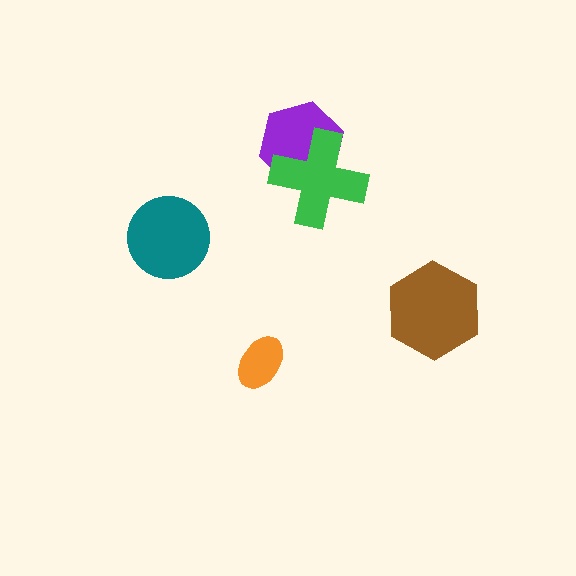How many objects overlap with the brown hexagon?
0 objects overlap with the brown hexagon.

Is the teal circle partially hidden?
No, no other shape covers it.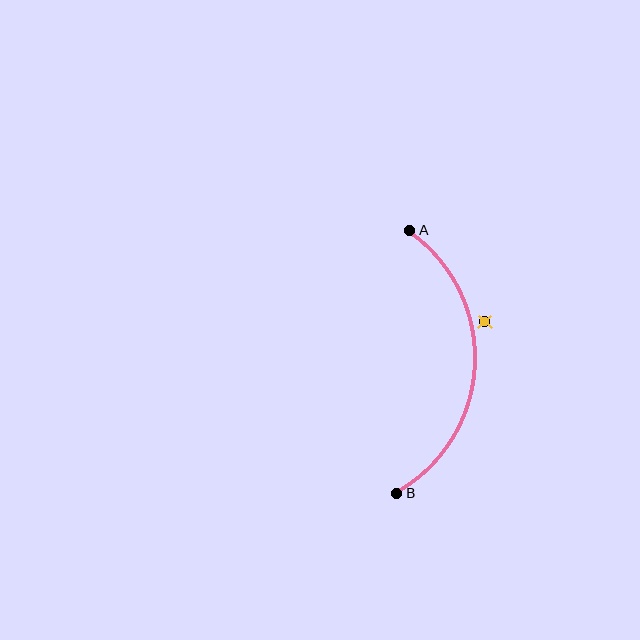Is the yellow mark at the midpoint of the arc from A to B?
No — the yellow mark does not lie on the arc at all. It sits slightly outside the curve.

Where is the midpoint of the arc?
The arc midpoint is the point on the curve farthest from the straight line joining A and B. It sits to the right of that line.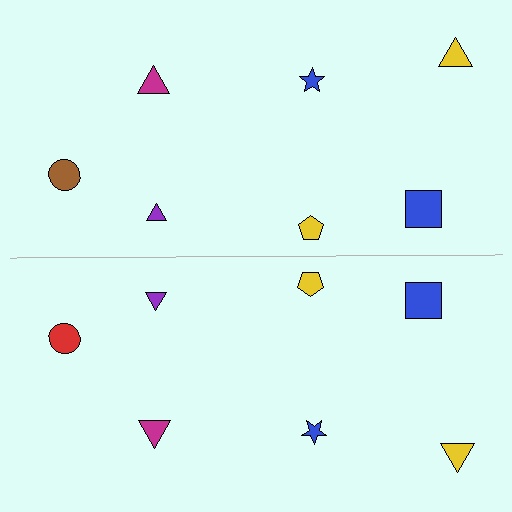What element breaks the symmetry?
The red circle on the bottom side breaks the symmetry — its mirror counterpart is brown.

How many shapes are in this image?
There are 14 shapes in this image.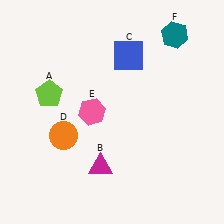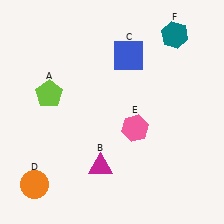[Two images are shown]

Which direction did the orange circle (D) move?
The orange circle (D) moved down.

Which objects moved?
The objects that moved are: the orange circle (D), the pink hexagon (E).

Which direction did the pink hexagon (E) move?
The pink hexagon (E) moved right.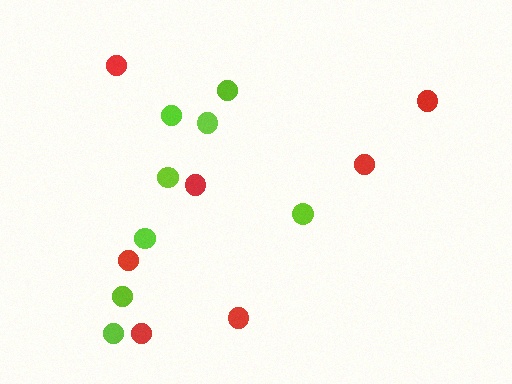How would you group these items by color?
There are 2 groups: one group of red circles (7) and one group of lime circles (8).